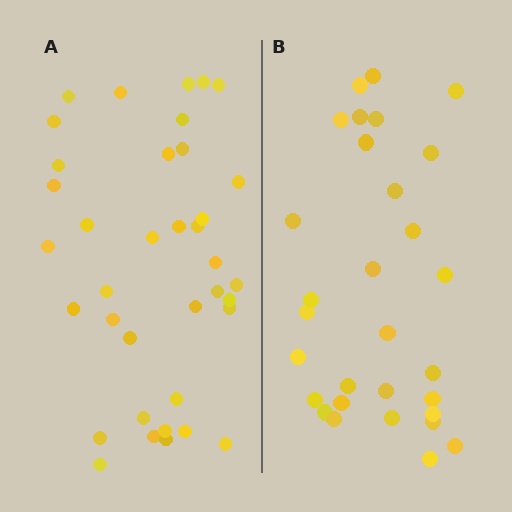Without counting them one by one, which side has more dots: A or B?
Region A (the left region) has more dots.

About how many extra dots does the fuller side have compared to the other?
Region A has roughly 8 or so more dots than region B.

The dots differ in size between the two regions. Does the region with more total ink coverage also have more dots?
No. Region B has more total ink coverage because its dots are larger, but region A actually contains more individual dots. Total area can be misleading — the number of items is what matters here.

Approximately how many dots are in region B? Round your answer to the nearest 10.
About 30 dots.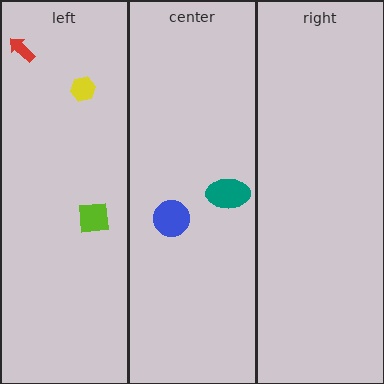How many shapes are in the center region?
2.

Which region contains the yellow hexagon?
The left region.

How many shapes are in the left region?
3.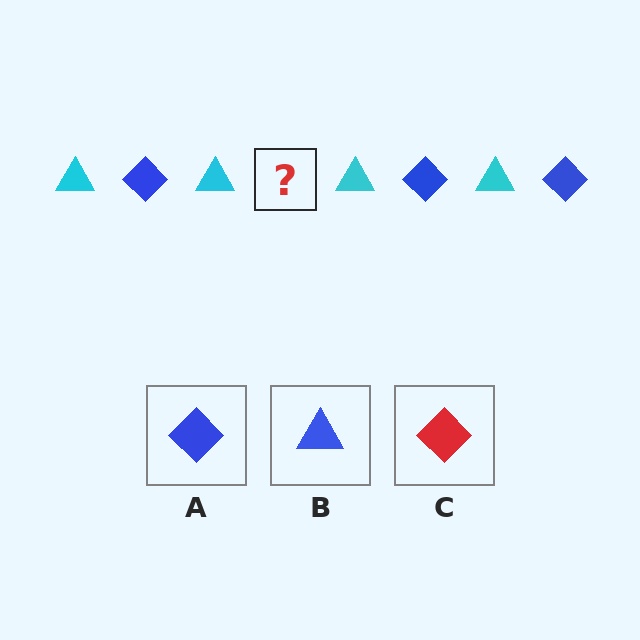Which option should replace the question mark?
Option A.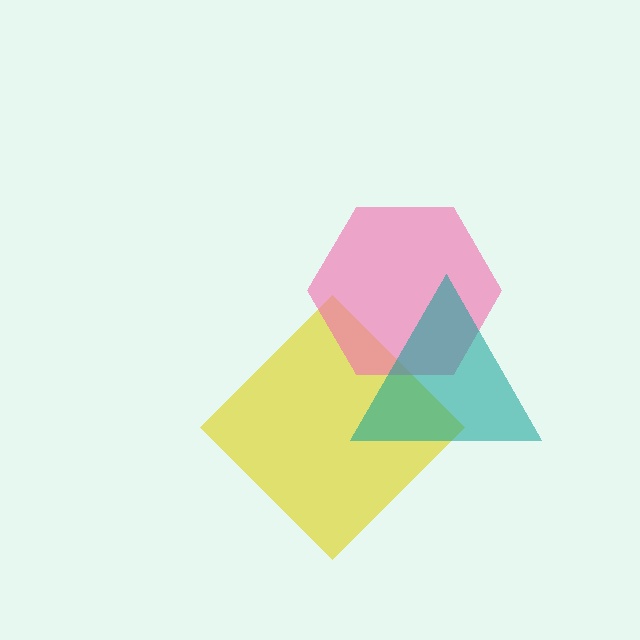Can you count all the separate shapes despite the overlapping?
Yes, there are 3 separate shapes.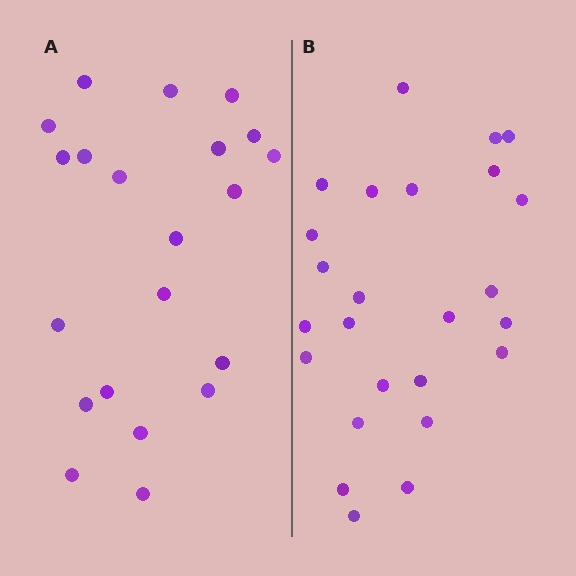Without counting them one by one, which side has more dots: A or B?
Region B (the right region) has more dots.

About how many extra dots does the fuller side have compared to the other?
Region B has about 4 more dots than region A.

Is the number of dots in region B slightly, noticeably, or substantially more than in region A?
Region B has only slightly more — the two regions are fairly close. The ratio is roughly 1.2 to 1.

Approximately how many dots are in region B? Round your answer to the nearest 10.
About 20 dots. (The exact count is 25, which rounds to 20.)